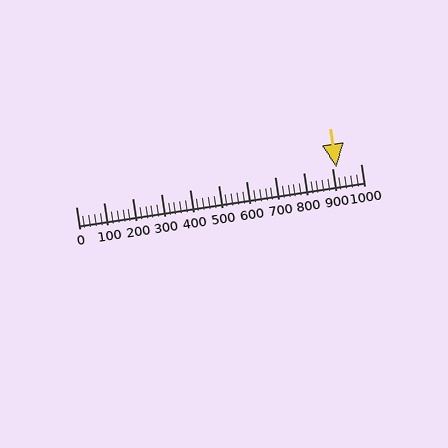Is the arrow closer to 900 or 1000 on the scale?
The arrow is closer to 900.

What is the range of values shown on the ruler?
The ruler shows values from 0 to 1000.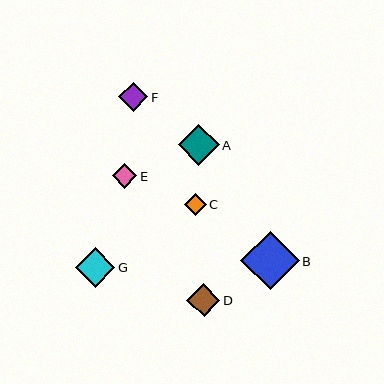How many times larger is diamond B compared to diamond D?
Diamond B is approximately 1.8 times the size of diamond D.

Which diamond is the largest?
Diamond B is the largest with a size of approximately 58 pixels.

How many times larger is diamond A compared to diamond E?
Diamond A is approximately 1.7 times the size of diamond E.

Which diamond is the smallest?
Diamond C is the smallest with a size of approximately 22 pixels.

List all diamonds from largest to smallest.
From largest to smallest: B, A, G, D, F, E, C.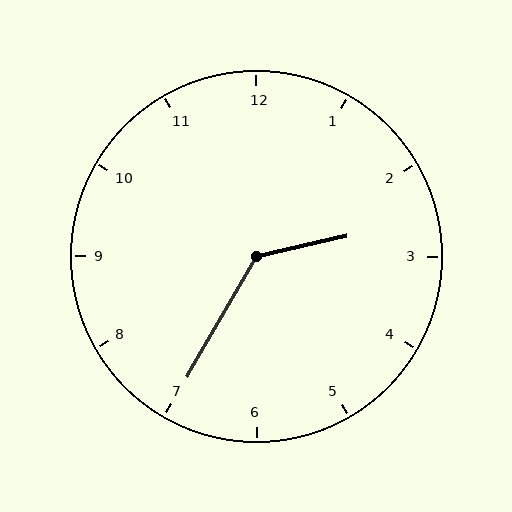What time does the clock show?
2:35.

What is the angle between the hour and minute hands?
Approximately 132 degrees.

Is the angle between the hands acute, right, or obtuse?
It is obtuse.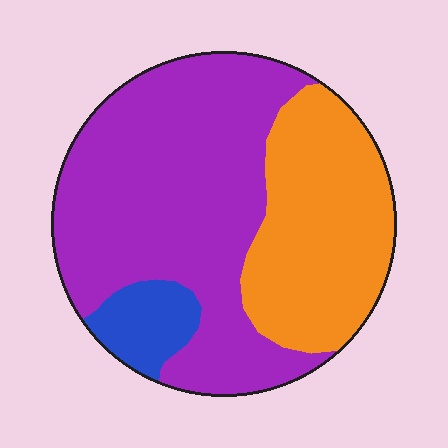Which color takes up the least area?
Blue, at roughly 10%.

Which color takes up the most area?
Purple, at roughly 60%.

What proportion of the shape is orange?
Orange covers 33% of the shape.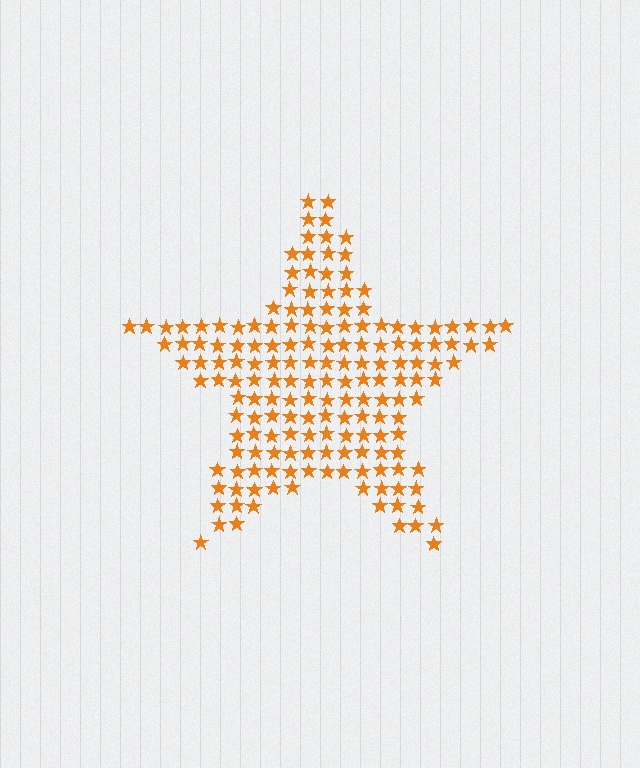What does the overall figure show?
The overall figure shows a star.